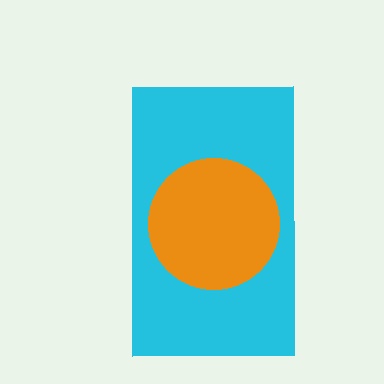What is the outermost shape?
The cyan rectangle.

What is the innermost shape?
The orange circle.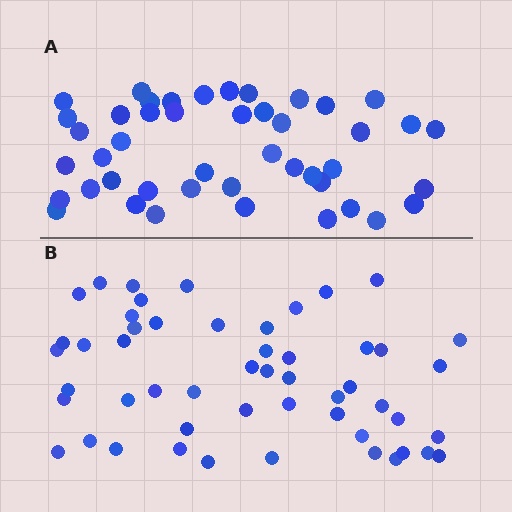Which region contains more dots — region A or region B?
Region B (the bottom region) has more dots.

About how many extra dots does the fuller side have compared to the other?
Region B has roughly 8 or so more dots than region A.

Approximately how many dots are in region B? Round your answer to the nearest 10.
About 50 dots. (The exact count is 52, which rounds to 50.)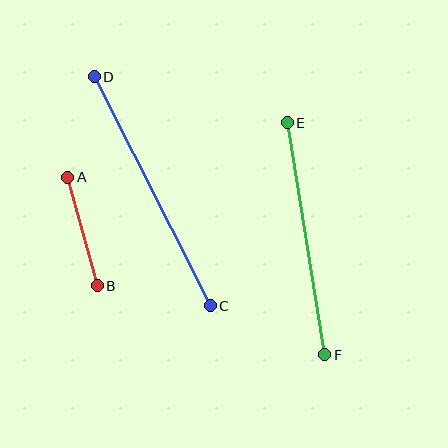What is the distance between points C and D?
The distance is approximately 257 pixels.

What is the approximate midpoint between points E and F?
The midpoint is at approximately (306, 239) pixels.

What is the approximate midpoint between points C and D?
The midpoint is at approximately (152, 191) pixels.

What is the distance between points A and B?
The distance is approximately 113 pixels.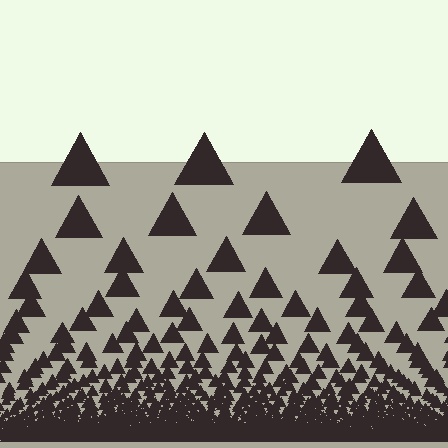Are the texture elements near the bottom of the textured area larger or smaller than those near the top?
Smaller. The gradient is inverted — elements near the bottom are smaller and denser.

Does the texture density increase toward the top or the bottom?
Density increases toward the bottom.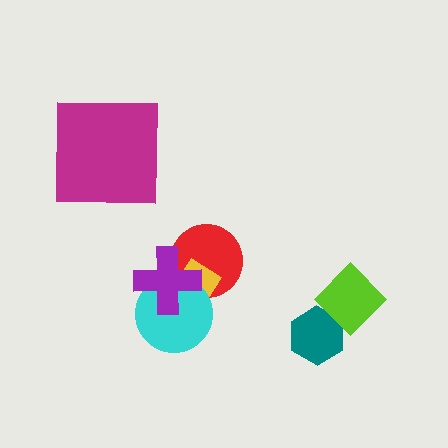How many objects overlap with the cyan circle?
3 objects overlap with the cyan circle.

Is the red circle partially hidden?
Yes, it is partially covered by another shape.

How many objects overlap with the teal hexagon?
1 object overlaps with the teal hexagon.